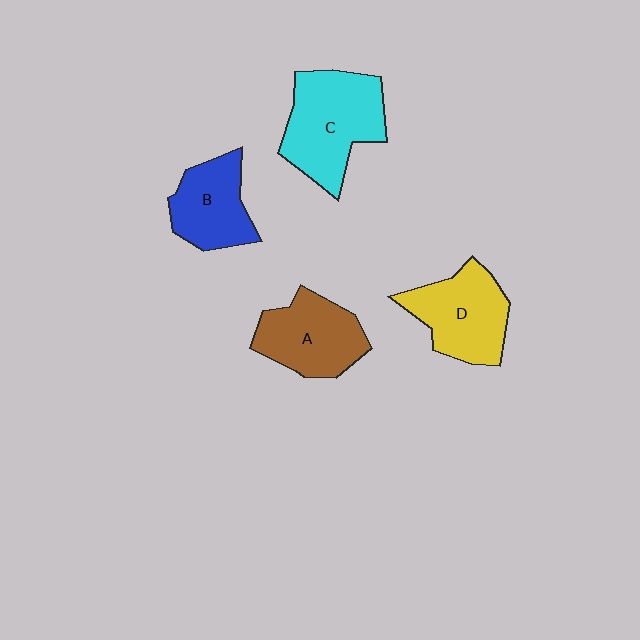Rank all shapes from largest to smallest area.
From largest to smallest: C (cyan), D (yellow), A (brown), B (blue).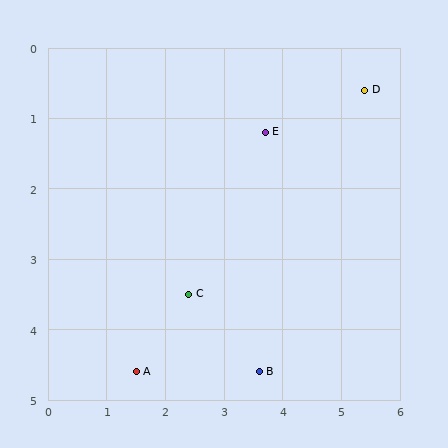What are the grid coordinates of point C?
Point C is at approximately (2.4, 3.5).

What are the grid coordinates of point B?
Point B is at approximately (3.6, 4.6).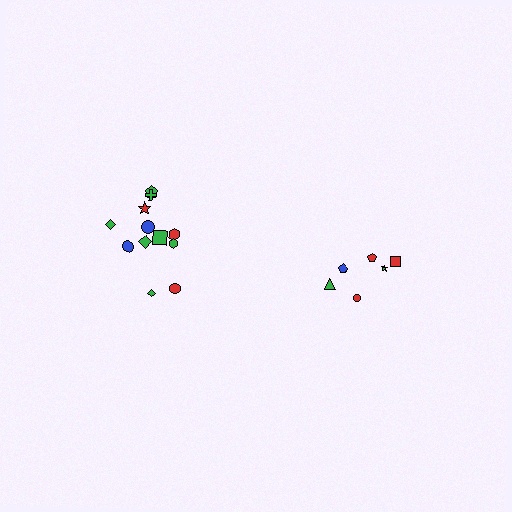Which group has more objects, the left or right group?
The left group.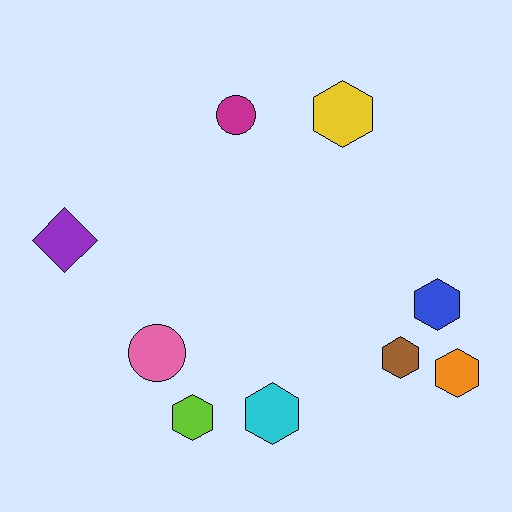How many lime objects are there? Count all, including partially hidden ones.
There is 1 lime object.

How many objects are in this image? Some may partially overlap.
There are 9 objects.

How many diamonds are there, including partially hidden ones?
There is 1 diamond.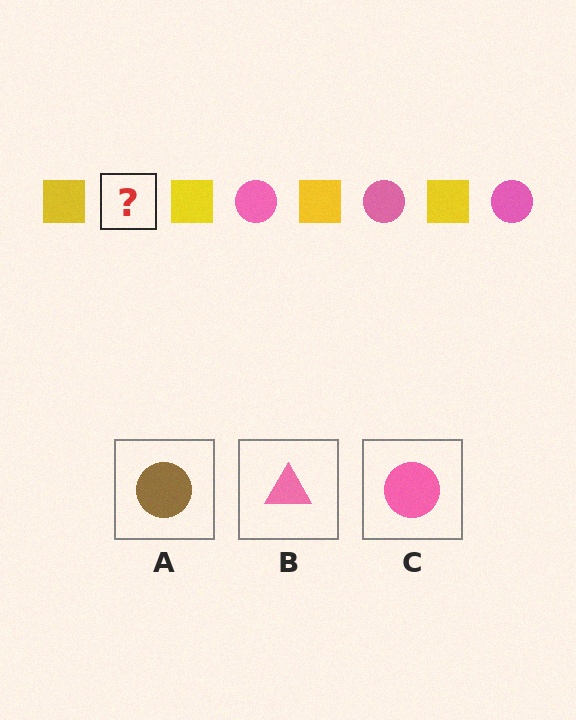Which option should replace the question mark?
Option C.